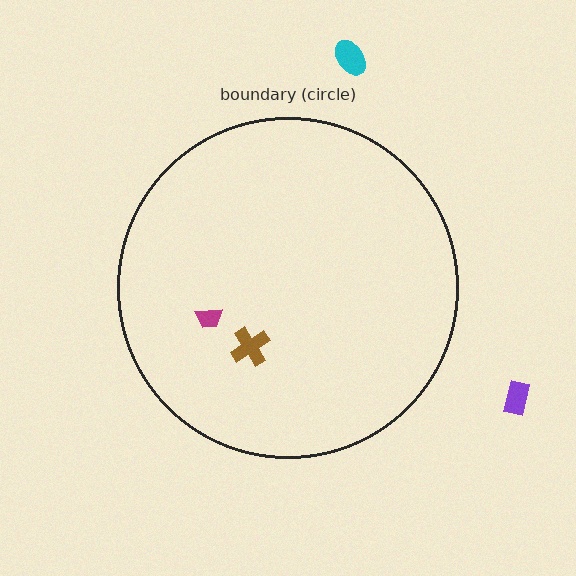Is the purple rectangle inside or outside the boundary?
Outside.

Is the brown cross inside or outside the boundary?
Inside.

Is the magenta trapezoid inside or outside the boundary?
Inside.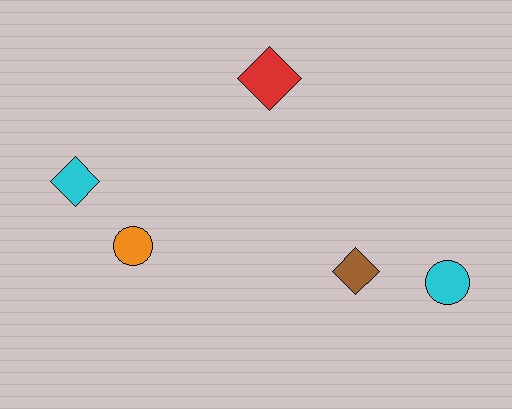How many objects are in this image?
There are 5 objects.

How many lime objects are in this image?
There are no lime objects.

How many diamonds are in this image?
There are 3 diamonds.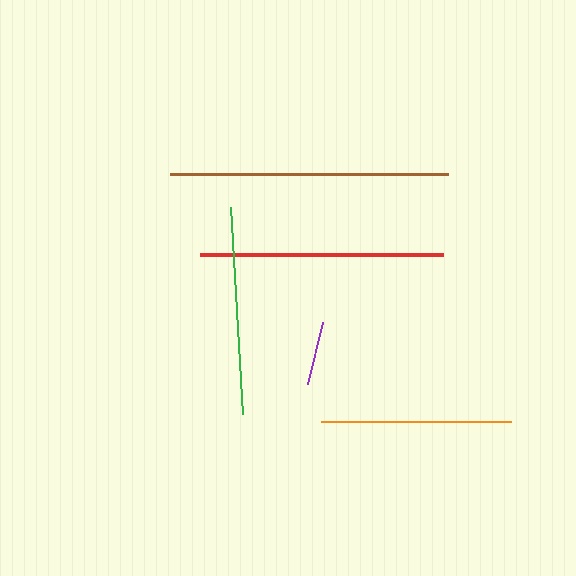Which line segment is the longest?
The brown line is the longest at approximately 278 pixels.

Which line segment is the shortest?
The purple line is the shortest at approximately 63 pixels.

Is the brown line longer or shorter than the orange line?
The brown line is longer than the orange line.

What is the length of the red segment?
The red segment is approximately 244 pixels long.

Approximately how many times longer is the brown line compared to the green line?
The brown line is approximately 1.3 times the length of the green line.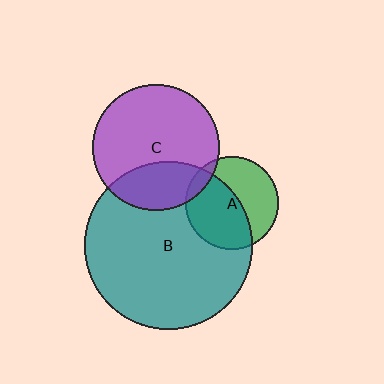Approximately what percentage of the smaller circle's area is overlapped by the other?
Approximately 30%.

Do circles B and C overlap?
Yes.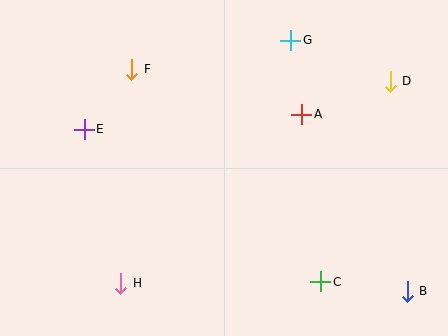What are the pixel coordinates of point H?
Point H is at (121, 283).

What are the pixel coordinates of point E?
Point E is at (84, 129).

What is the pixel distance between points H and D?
The distance between H and D is 337 pixels.